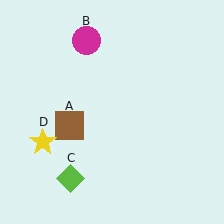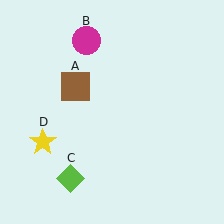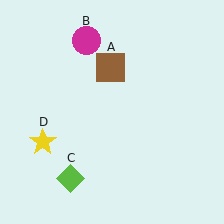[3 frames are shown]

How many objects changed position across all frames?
1 object changed position: brown square (object A).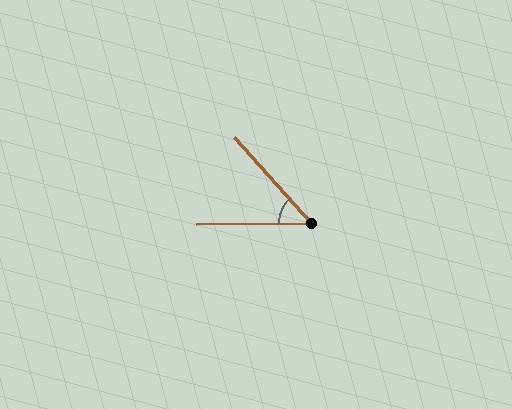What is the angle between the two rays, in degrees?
Approximately 49 degrees.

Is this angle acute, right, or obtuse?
It is acute.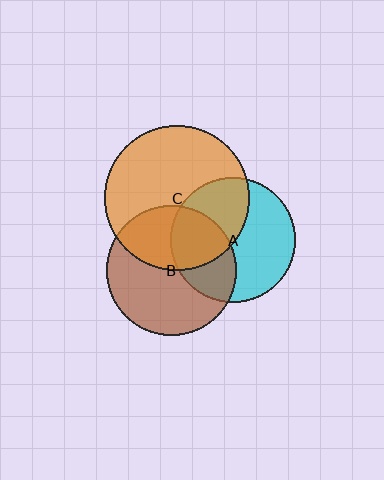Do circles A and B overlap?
Yes.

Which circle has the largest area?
Circle C (orange).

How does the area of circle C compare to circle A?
Approximately 1.4 times.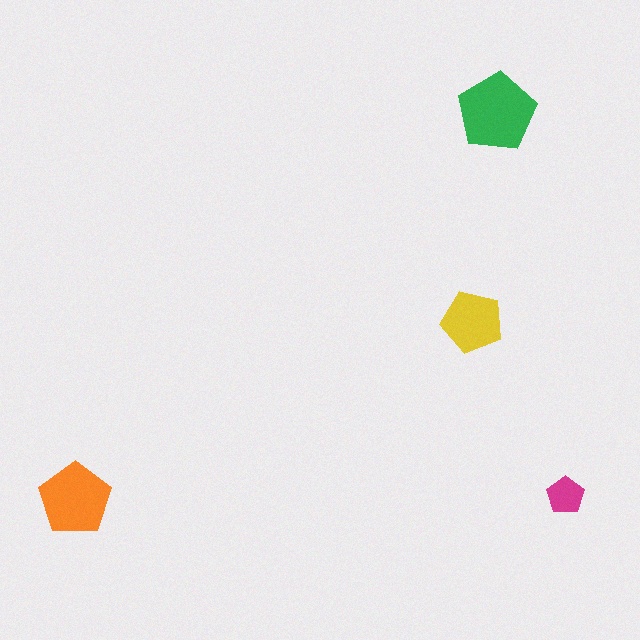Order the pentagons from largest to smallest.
the green one, the orange one, the yellow one, the magenta one.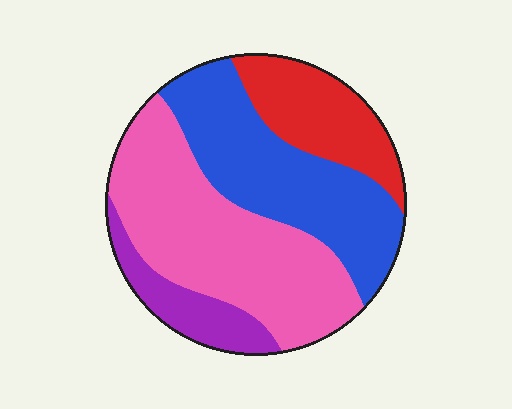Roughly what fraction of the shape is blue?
Blue takes up between a sixth and a third of the shape.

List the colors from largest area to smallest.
From largest to smallest: pink, blue, red, purple.